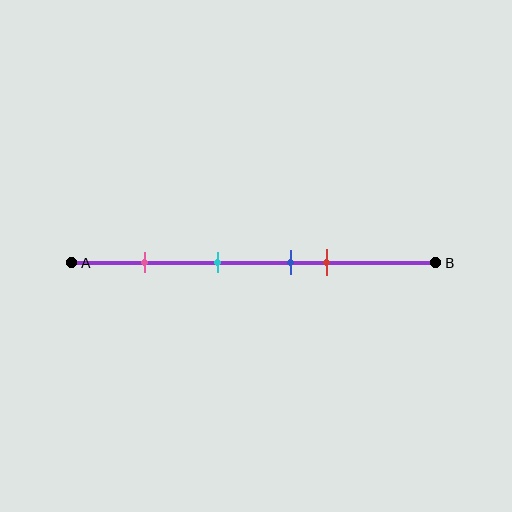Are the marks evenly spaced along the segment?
No, the marks are not evenly spaced.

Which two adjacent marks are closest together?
The blue and red marks are the closest adjacent pair.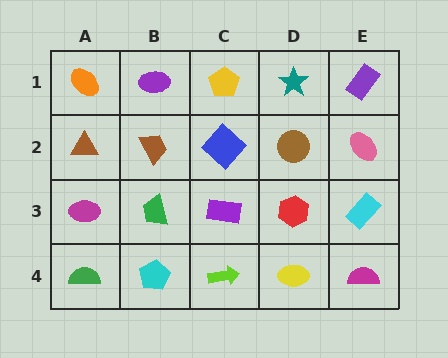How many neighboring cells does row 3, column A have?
3.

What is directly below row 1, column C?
A blue diamond.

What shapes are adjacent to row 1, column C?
A blue diamond (row 2, column C), a purple ellipse (row 1, column B), a teal star (row 1, column D).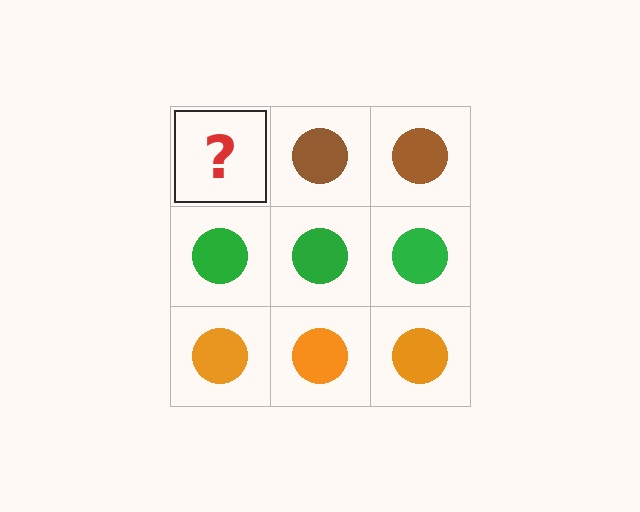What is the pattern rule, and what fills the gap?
The rule is that each row has a consistent color. The gap should be filled with a brown circle.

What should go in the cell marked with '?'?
The missing cell should contain a brown circle.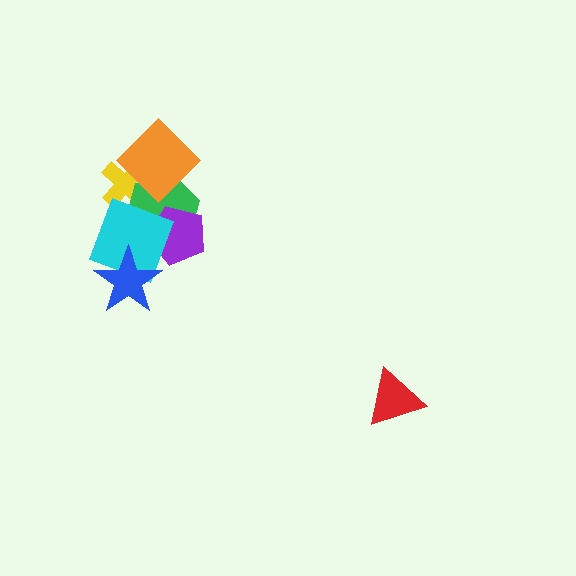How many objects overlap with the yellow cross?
3 objects overlap with the yellow cross.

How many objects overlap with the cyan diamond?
4 objects overlap with the cyan diamond.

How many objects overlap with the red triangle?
0 objects overlap with the red triangle.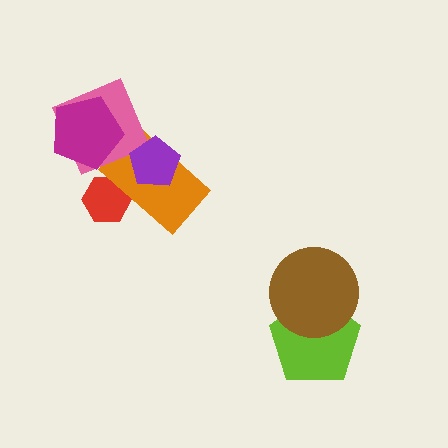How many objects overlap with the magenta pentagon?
1 object overlaps with the magenta pentagon.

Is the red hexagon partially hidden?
Yes, it is partially covered by another shape.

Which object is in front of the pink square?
The magenta pentagon is in front of the pink square.